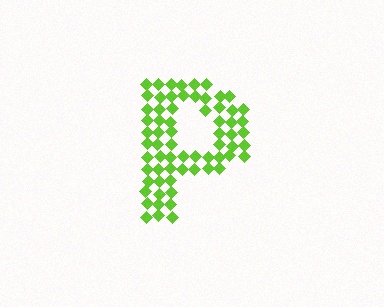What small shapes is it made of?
It is made of small diamonds.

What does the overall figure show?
The overall figure shows the letter P.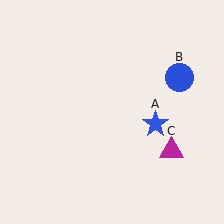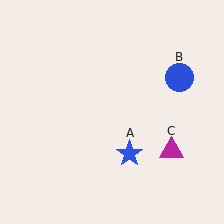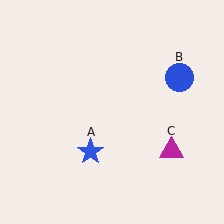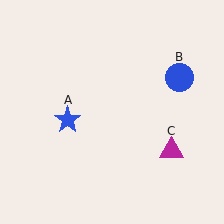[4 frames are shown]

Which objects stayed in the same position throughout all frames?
Blue circle (object B) and magenta triangle (object C) remained stationary.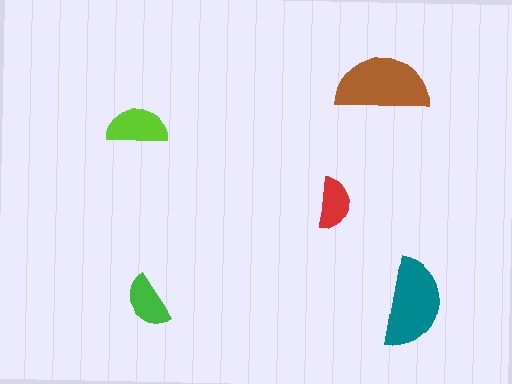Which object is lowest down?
The green semicircle is bottommost.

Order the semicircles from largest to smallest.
the brown one, the teal one, the lime one, the green one, the red one.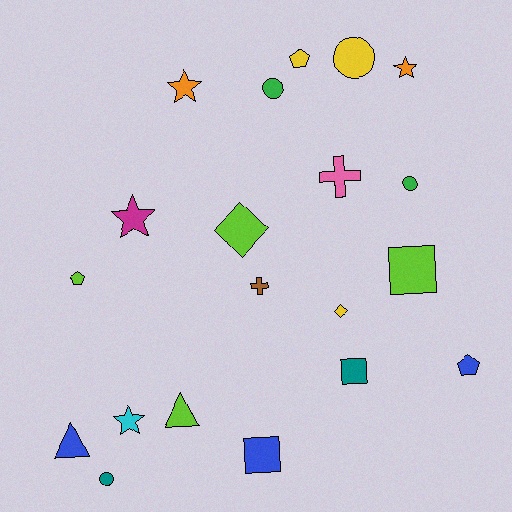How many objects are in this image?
There are 20 objects.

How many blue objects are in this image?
There are 3 blue objects.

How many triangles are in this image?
There are 2 triangles.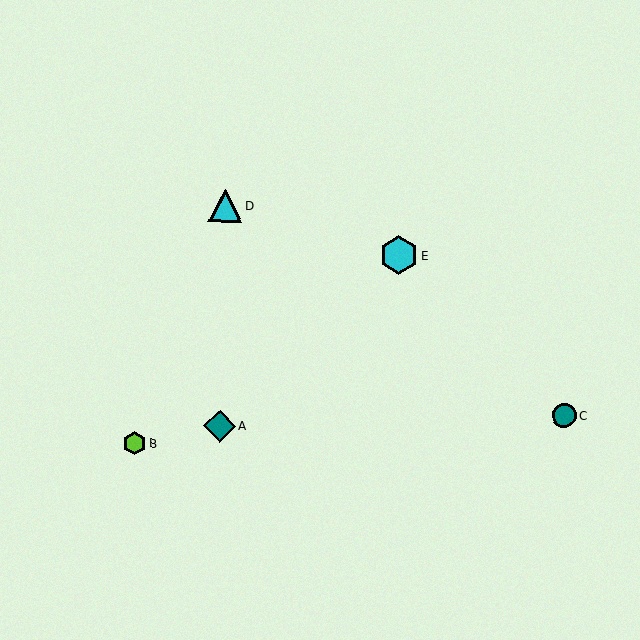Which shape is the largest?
The cyan hexagon (labeled E) is the largest.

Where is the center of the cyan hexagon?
The center of the cyan hexagon is at (399, 255).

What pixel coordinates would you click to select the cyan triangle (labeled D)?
Click at (225, 206) to select the cyan triangle D.